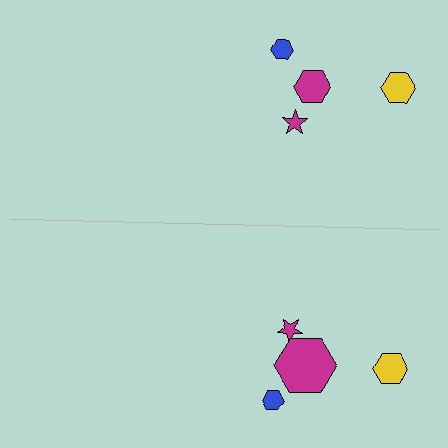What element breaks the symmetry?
The magenta hexagon on the bottom side has a different size than its mirror counterpart.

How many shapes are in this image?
There are 8 shapes in this image.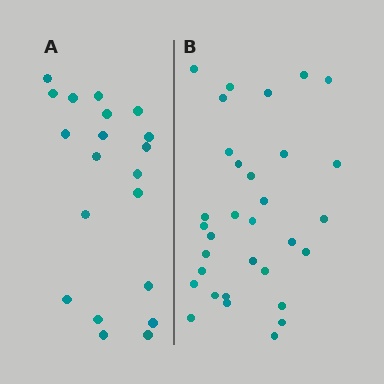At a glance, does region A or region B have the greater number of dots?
Region B (the right region) has more dots.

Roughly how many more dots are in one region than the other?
Region B has roughly 12 or so more dots than region A.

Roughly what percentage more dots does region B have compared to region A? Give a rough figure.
About 60% more.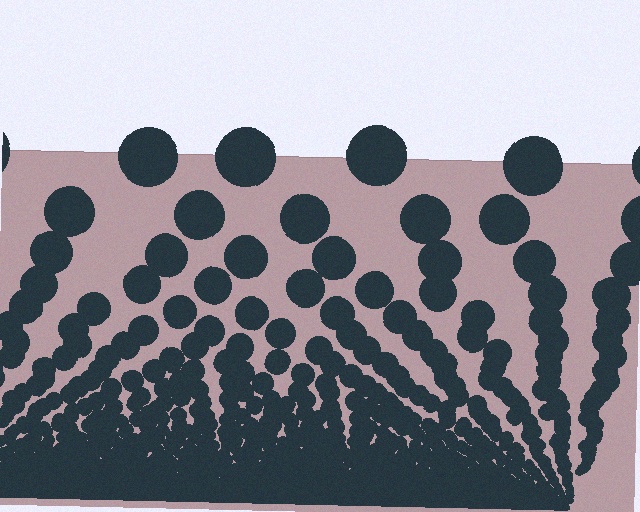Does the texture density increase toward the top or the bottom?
Density increases toward the bottom.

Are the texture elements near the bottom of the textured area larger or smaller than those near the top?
Smaller. The gradient is inverted — elements near the bottom are smaller and denser.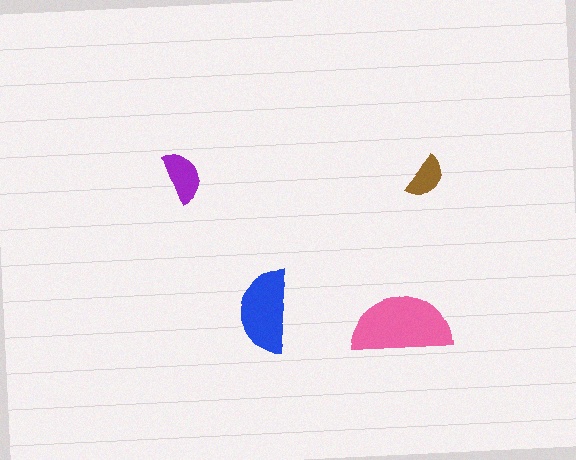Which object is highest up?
The purple semicircle is topmost.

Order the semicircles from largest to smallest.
the pink one, the blue one, the purple one, the brown one.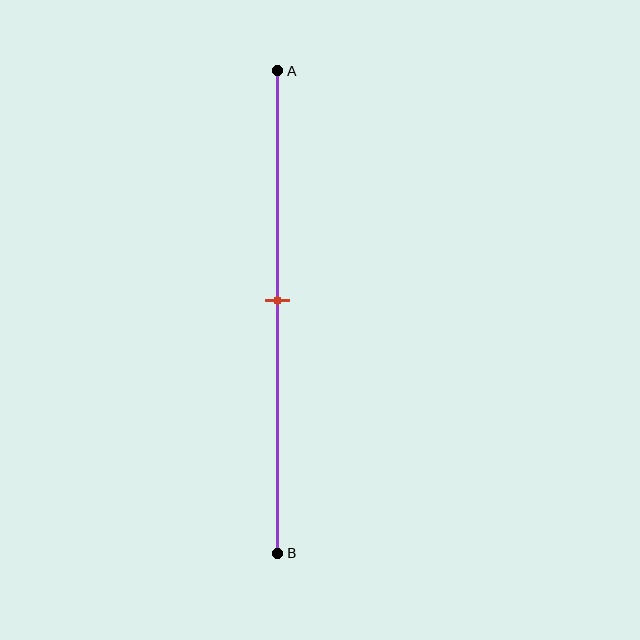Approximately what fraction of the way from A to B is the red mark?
The red mark is approximately 50% of the way from A to B.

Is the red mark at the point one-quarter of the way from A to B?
No, the mark is at about 50% from A, not at the 25% one-quarter point.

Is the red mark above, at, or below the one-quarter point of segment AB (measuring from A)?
The red mark is below the one-quarter point of segment AB.